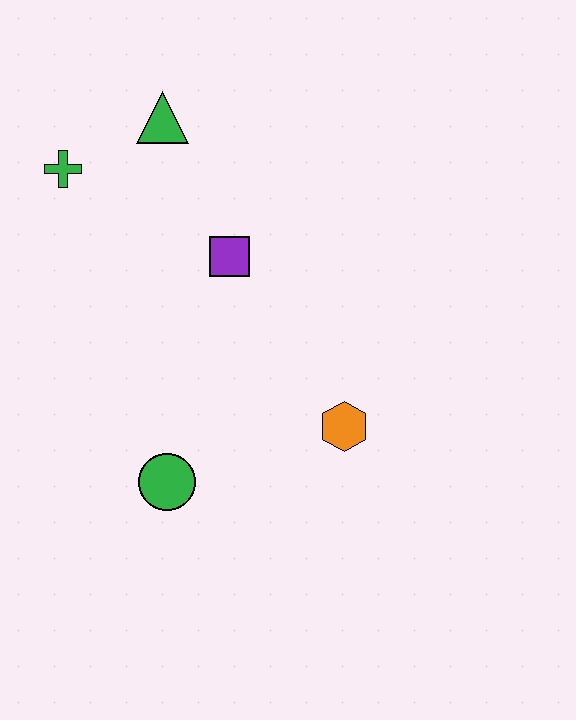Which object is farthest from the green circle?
The green triangle is farthest from the green circle.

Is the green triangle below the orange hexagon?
No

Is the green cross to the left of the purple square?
Yes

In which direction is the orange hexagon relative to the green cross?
The orange hexagon is to the right of the green cross.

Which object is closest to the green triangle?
The green cross is closest to the green triangle.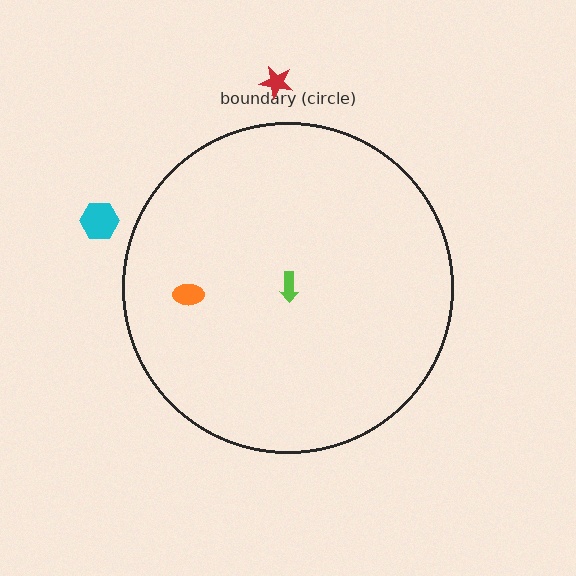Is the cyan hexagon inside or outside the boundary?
Outside.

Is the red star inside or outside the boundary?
Outside.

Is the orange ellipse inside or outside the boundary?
Inside.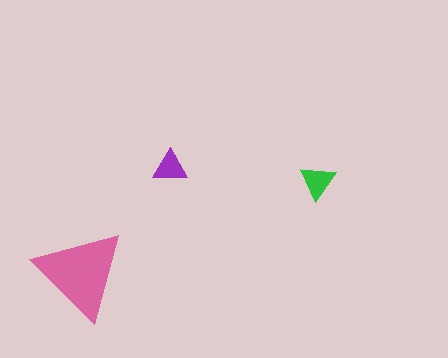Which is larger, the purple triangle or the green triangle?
The green one.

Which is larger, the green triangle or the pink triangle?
The pink one.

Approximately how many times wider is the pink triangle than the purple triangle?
About 2.5 times wider.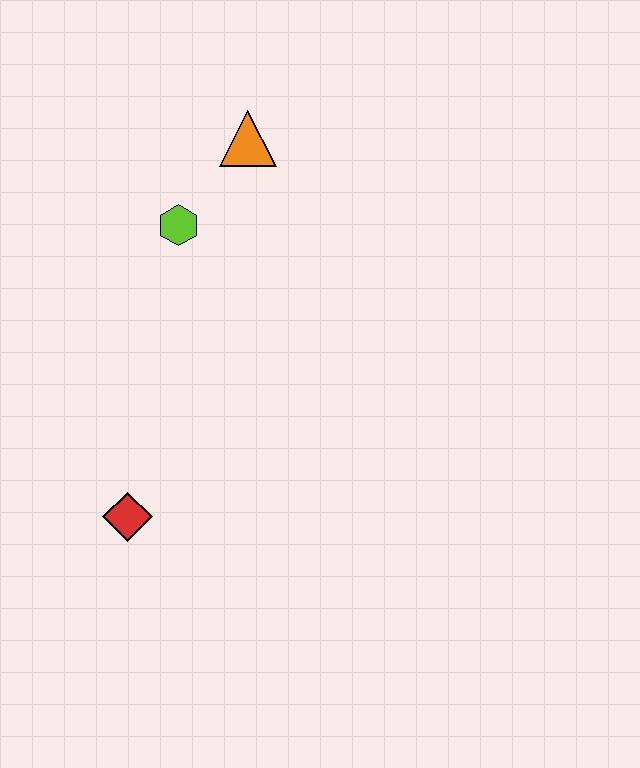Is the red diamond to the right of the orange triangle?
No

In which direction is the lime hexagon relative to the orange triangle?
The lime hexagon is below the orange triangle.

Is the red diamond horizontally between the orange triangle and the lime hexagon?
No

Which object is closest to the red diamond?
The lime hexagon is closest to the red diamond.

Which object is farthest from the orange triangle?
The red diamond is farthest from the orange triangle.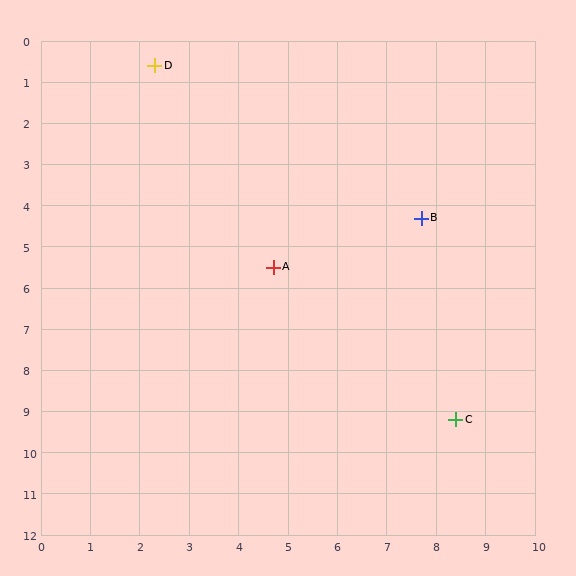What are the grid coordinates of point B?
Point B is at approximately (7.7, 4.3).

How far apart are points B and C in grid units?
Points B and C are about 4.9 grid units apart.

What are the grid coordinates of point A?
Point A is at approximately (4.7, 5.5).